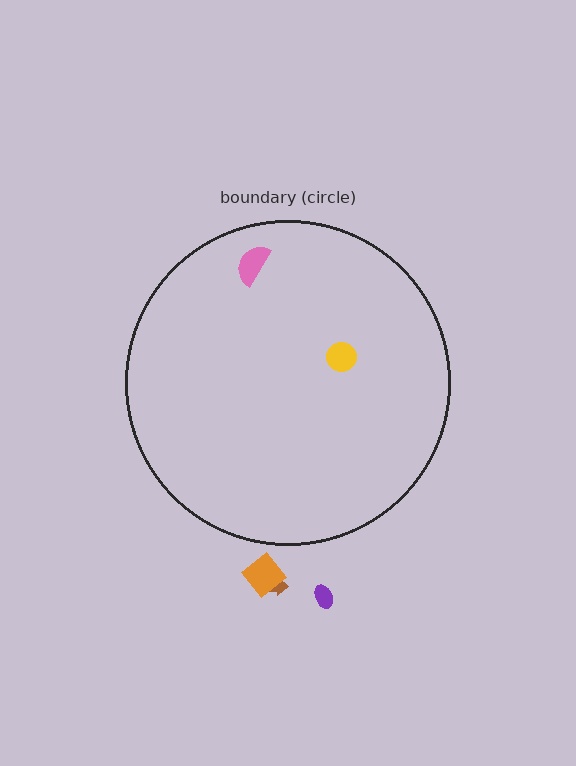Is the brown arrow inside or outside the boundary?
Outside.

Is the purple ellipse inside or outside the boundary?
Outside.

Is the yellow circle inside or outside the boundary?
Inside.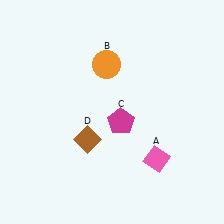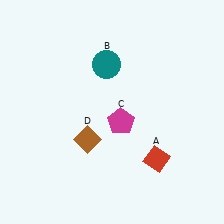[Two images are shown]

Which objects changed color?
A changed from pink to red. B changed from orange to teal.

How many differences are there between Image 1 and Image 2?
There are 2 differences between the two images.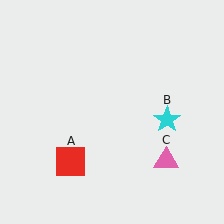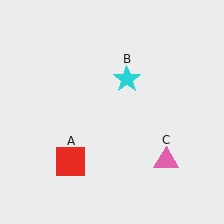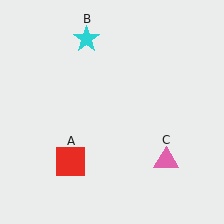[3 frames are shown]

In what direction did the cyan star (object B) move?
The cyan star (object B) moved up and to the left.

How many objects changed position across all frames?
1 object changed position: cyan star (object B).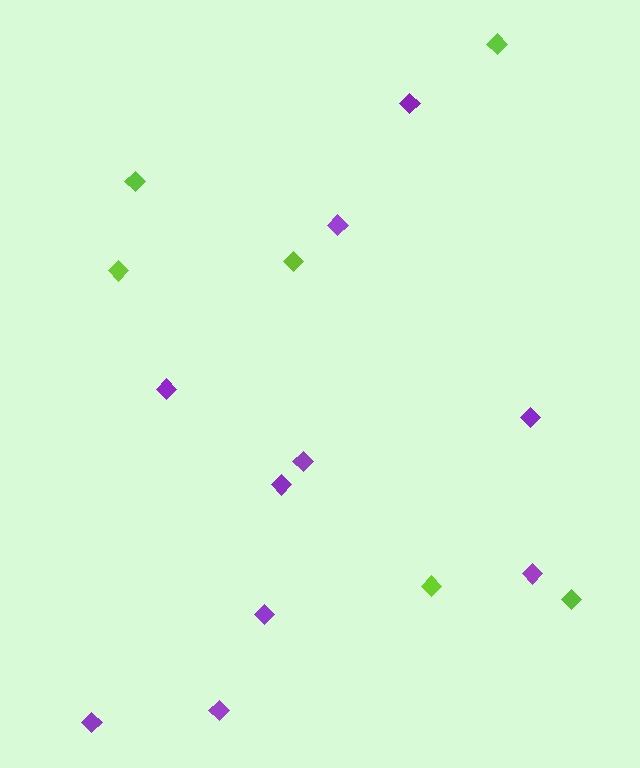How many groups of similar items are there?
There are 2 groups: one group of purple diamonds (10) and one group of lime diamonds (6).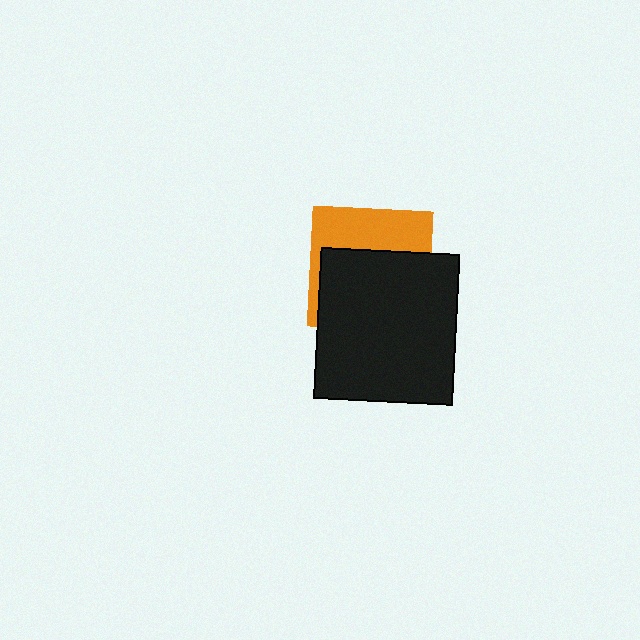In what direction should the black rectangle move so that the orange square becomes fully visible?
The black rectangle should move down. That is the shortest direction to clear the overlap and leave the orange square fully visible.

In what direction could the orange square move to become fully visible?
The orange square could move up. That would shift it out from behind the black rectangle entirely.